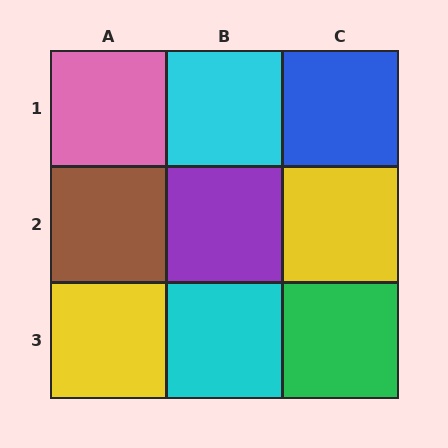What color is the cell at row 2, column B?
Purple.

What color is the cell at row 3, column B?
Cyan.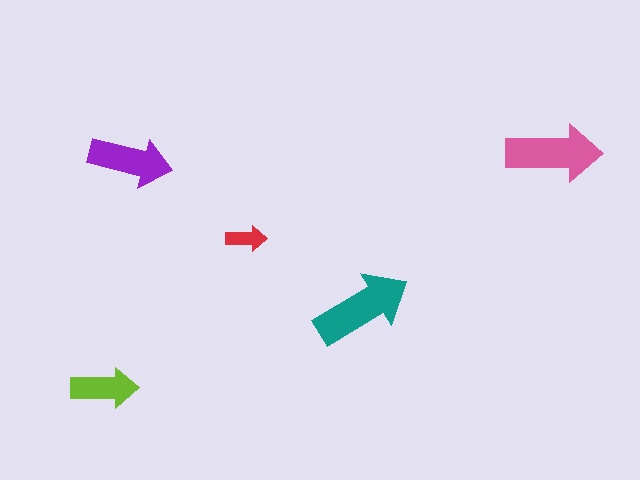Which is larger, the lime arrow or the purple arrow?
The purple one.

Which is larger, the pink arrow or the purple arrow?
The pink one.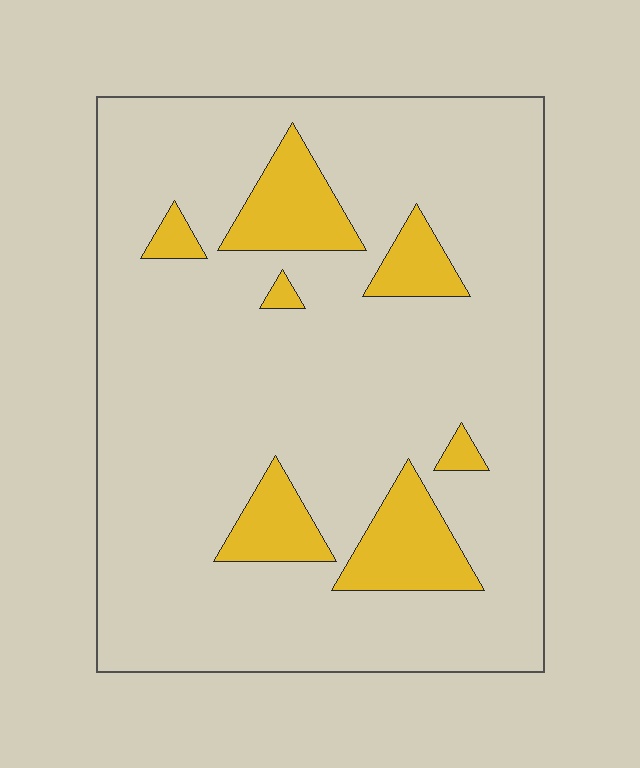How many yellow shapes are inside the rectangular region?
7.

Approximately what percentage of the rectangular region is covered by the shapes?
Approximately 15%.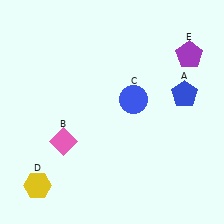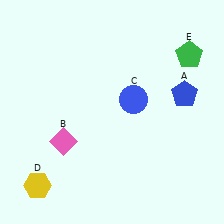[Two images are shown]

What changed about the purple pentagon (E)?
In Image 1, E is purple. In Image 2, it changed to green.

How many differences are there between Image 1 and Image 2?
There is 1 difference between the two images.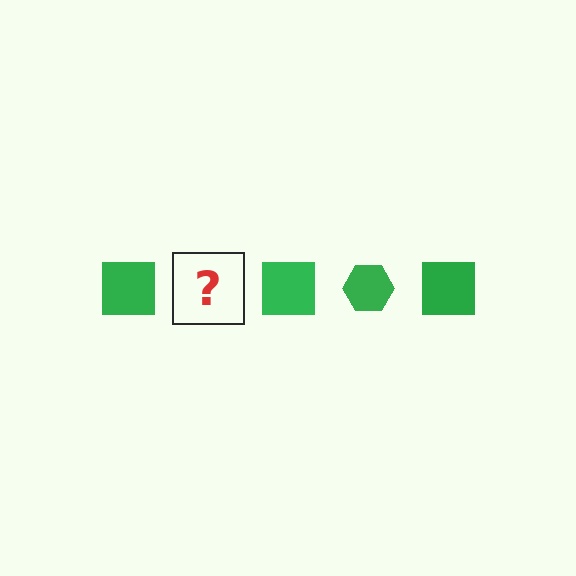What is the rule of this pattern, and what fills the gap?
The rule is that the pattern cycles through square, hexagon shapes in green. The gap should be filled with a green hexagon.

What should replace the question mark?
The question mark should be replaced with a green hexagon.